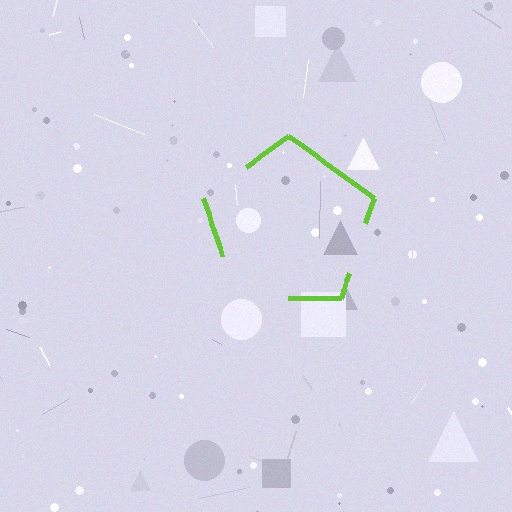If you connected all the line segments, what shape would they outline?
They would outline a pentagon.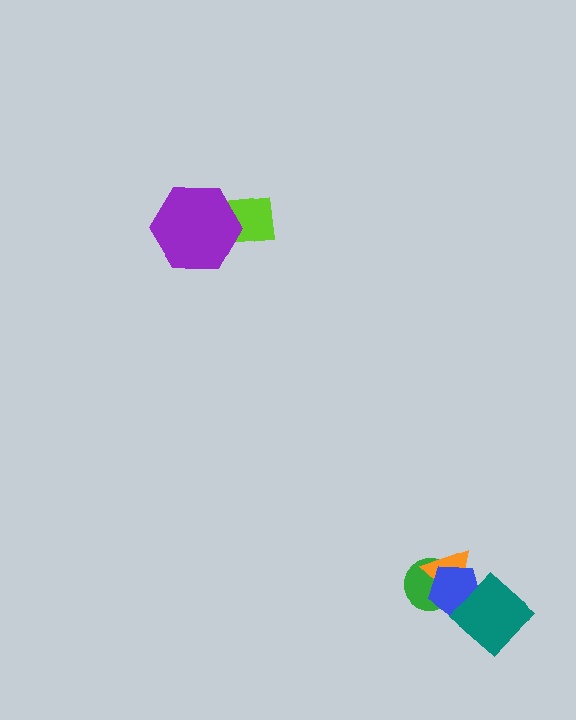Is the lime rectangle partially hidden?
Yes, it is partially covered by another shape.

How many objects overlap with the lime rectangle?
1 object overlaps with the lime rectangle.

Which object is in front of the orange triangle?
The blue pentagon is in front of the orange triangle.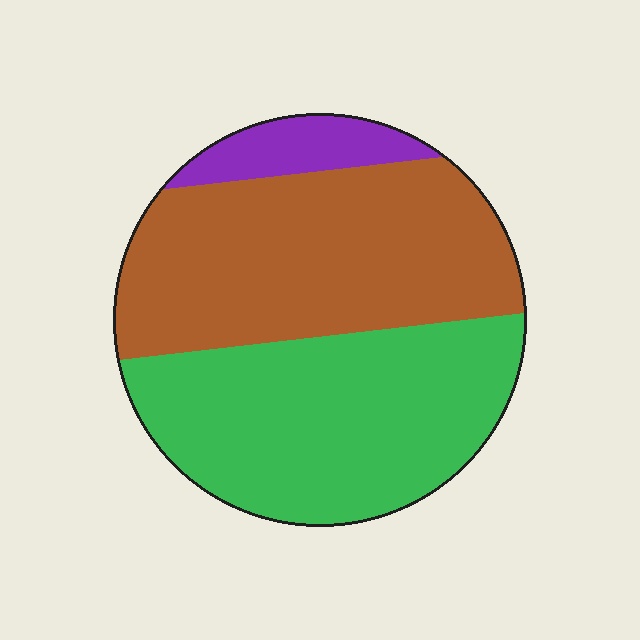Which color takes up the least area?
Purple, at roughly 10%.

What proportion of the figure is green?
Green takes up between a quarter and a half of the figure.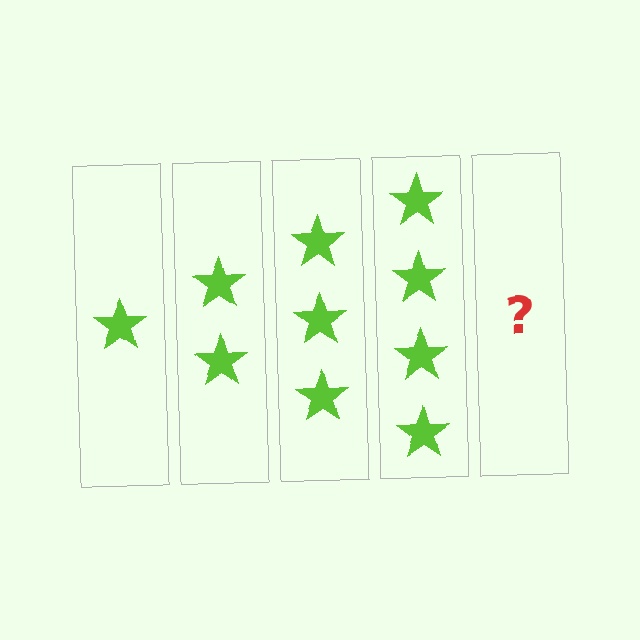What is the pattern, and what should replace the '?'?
The pattern is that each step adds one more star. The '?' should be 5 stars.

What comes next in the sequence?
The next element should be 5 stars.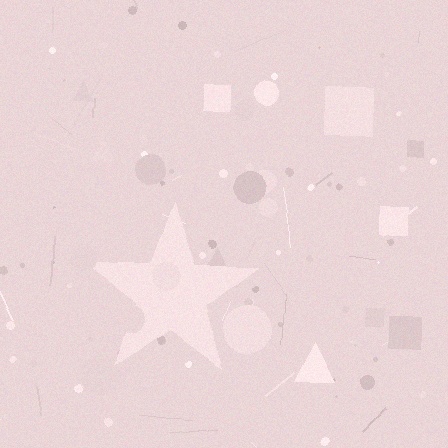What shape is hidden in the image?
A star is hidden in the image.